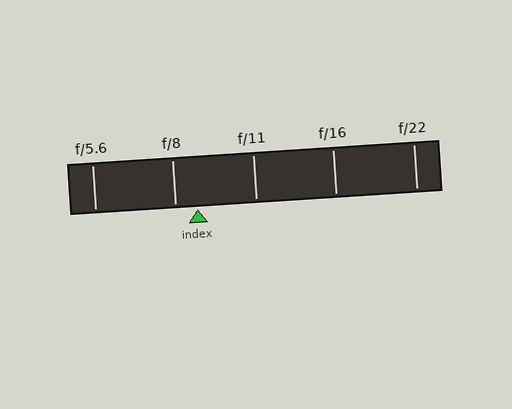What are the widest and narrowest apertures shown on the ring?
The widest aperture shown is f/5.6 and the narrowest is f/22.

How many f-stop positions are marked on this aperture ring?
There are 5 f-stop positions marked.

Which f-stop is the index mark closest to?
The index mark is closest to f/8.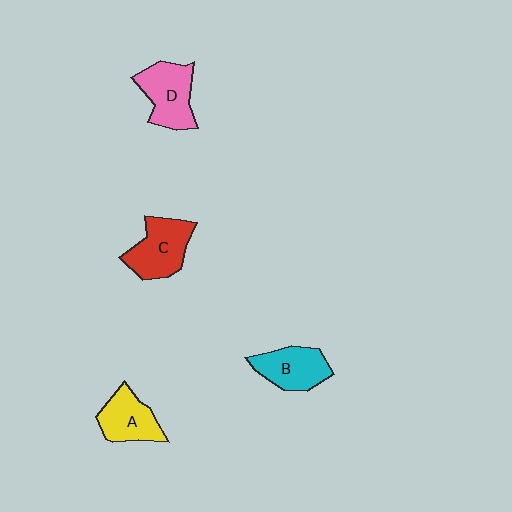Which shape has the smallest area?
Shape A (yellow).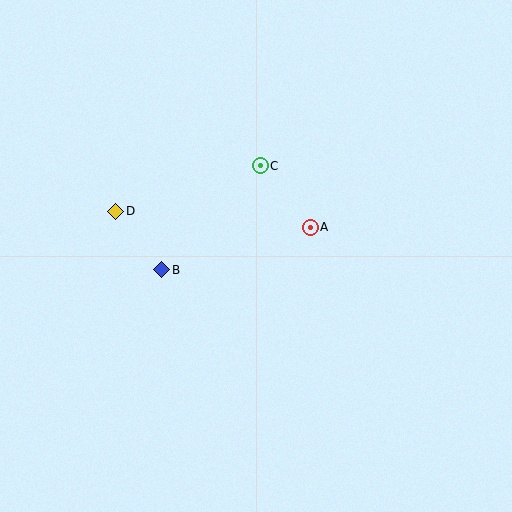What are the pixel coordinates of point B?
Point B is at (162, 270).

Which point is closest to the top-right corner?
Point C is closest to the top-right corner.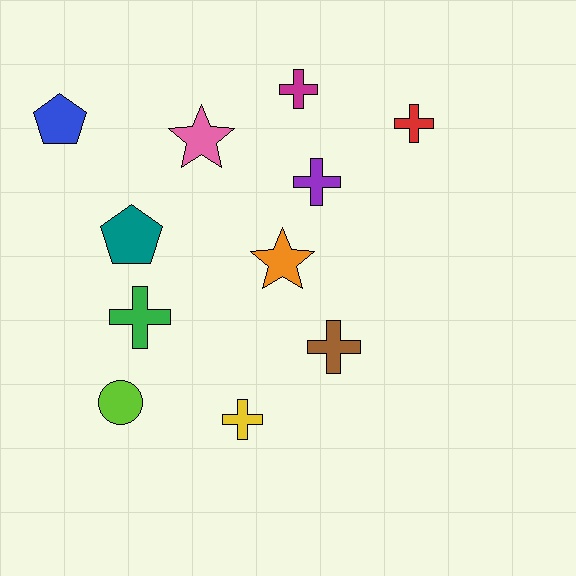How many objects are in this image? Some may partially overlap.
There are 11 objects.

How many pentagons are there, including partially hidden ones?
There are 2 pentagons.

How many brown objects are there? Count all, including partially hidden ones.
There is 1 brown object.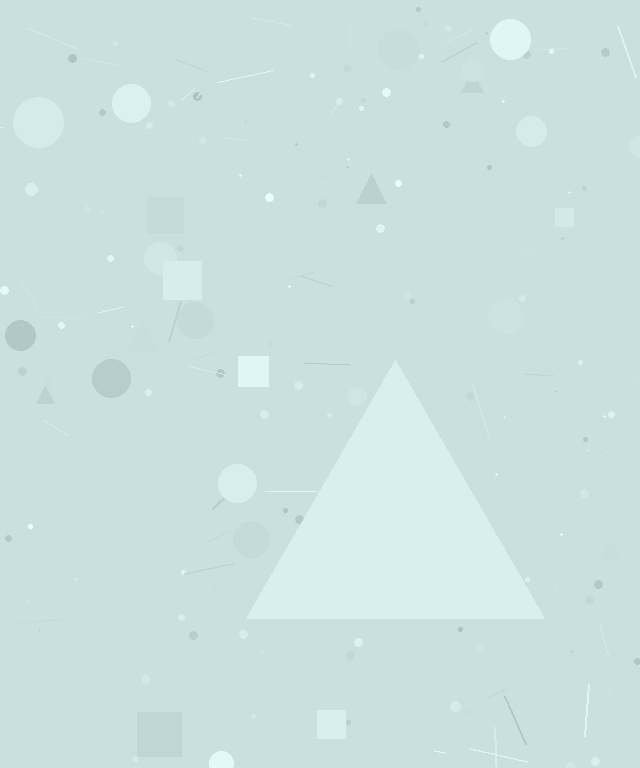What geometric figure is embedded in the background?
A triangle is embedded in the background.